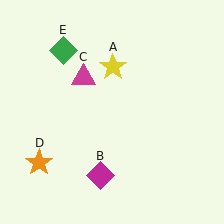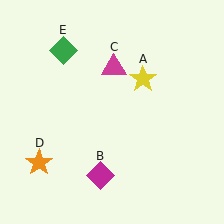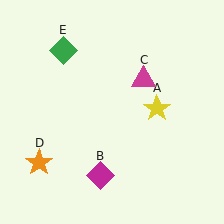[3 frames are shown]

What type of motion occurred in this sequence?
The yellow star (object A), magenta triangle (object C) rotated clockwise around the center of the scene.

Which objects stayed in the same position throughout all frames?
Magenta diamond (object B) and orange star (object D) and green diamond (object E) remained stationary.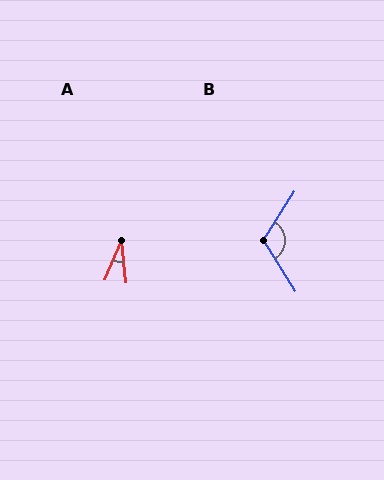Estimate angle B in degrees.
Approximately 116 degrees.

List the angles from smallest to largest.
A (28°), B (116°).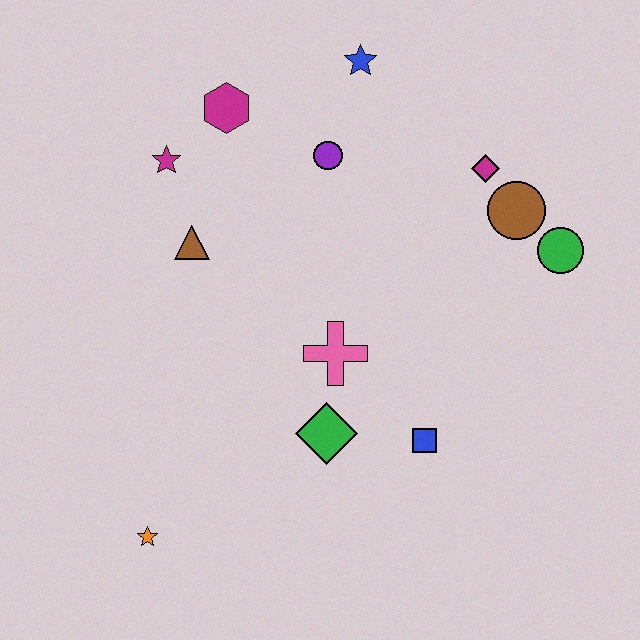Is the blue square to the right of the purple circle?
Yes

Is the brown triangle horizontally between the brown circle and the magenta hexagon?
No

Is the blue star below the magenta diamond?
No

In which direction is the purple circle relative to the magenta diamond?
The purple circle is to the left of the magenta diamond.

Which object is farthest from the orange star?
The blue star is farthest from the orange star.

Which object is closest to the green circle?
The brown circle is closest to the green circle.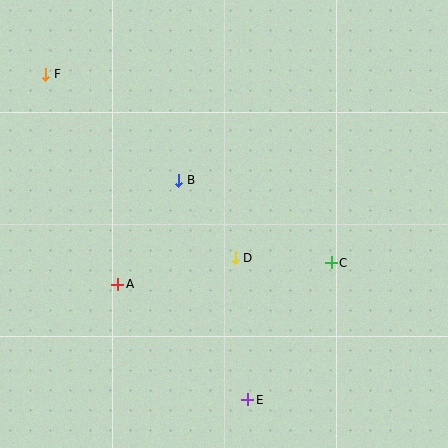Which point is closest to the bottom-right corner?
Point E is closest to the bottom-right corner.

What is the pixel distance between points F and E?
The distance between F and E is 383 pixels.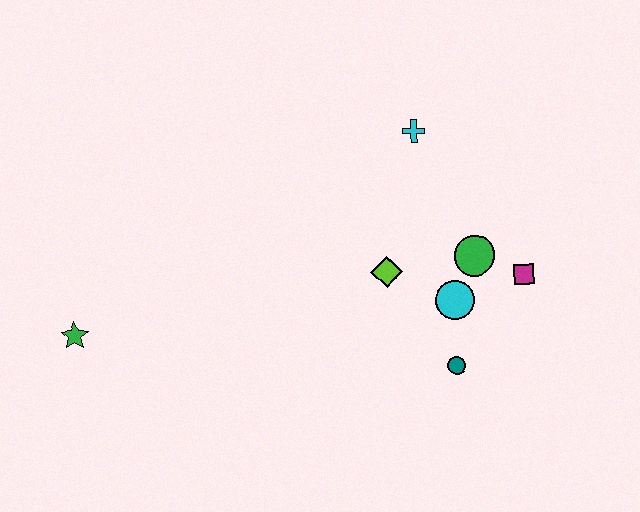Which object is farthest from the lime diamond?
The green star is farthest from the lime diamond.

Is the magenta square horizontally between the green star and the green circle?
No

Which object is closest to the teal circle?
The cyan circle is closest to the teal circle.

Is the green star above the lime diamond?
No